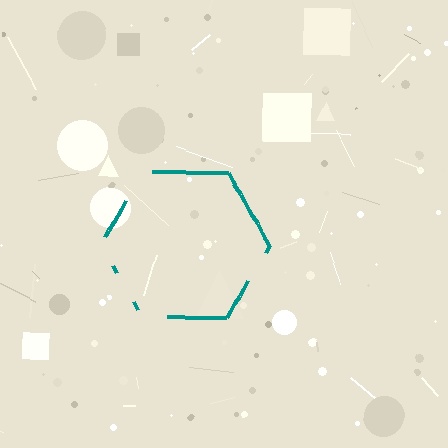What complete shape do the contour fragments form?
The contour fragments form a hexagon.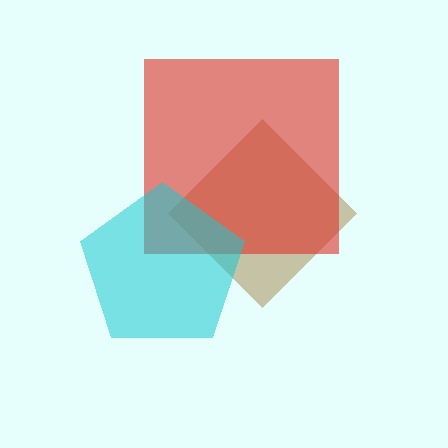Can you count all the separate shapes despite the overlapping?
Yes, there are 3 separate shapes.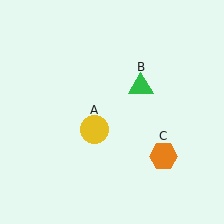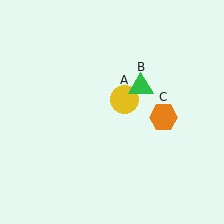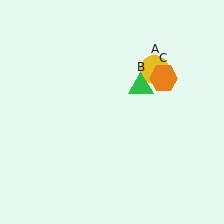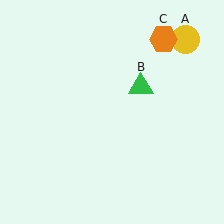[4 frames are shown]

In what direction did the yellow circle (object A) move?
The yellow circle (object A) moved up and to the right.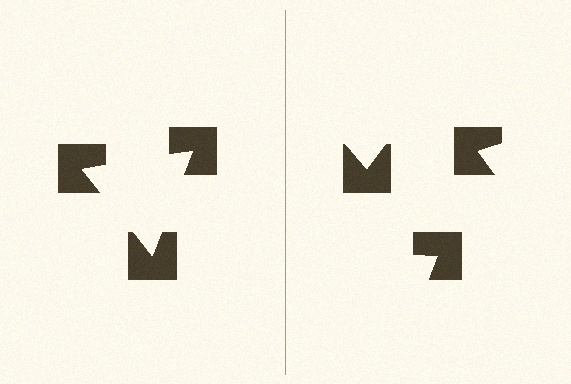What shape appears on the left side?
An illusory triangle.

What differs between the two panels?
The notched squares are positioned identically on both sides; only the wedge orientations differ. On the left they align to a triangle; on the right they are misaligned.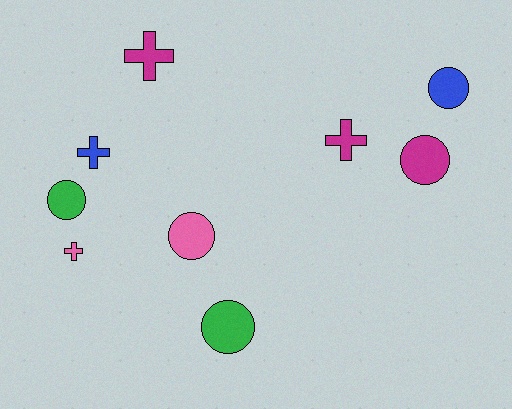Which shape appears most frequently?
Circle, with 5 objects.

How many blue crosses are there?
There is 1 blue cross.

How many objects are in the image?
There are 9 objects.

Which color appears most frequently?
Magenta, with 3 objects.